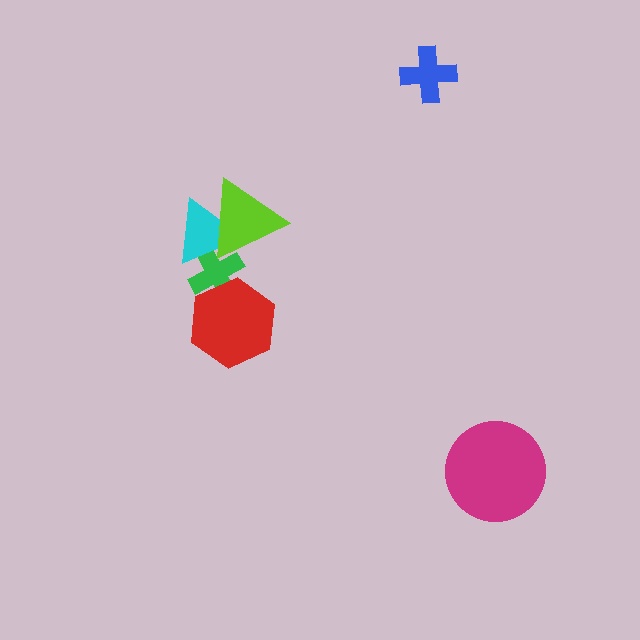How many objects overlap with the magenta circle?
0 objects overlap with the magenta circle.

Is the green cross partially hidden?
Yes, it is partially covered by another shape.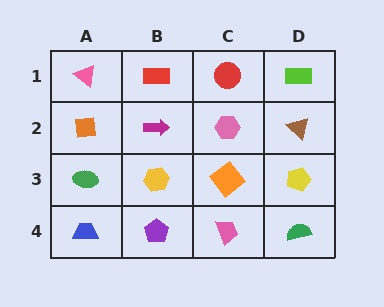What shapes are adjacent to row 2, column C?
A red circle (row 1, column C), an orange diamond (row 3, column C), a magenta arrow (row 2, column B), a brown triangle (row 2, column D).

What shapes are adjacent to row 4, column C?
An orange diamond (row 3, column C), a purple pentagon (row 4, column B), a green semicircle (row 4, column D).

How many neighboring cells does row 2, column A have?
3.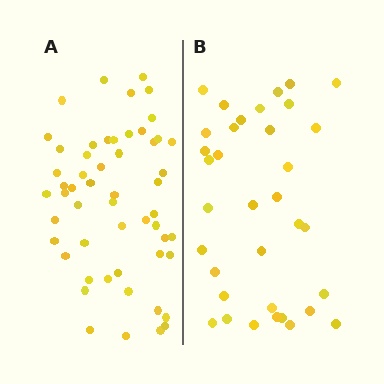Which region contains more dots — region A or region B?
Region A (the left region) has more dots.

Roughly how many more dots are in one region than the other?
Region A has approximately 20 more dots than region B.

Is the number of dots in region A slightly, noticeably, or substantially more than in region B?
Region A has substantially more. The ratio is roughly 1.5 to 1.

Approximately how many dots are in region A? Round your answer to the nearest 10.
About 50 dots. (The exact count is 54, which rounds to 50.)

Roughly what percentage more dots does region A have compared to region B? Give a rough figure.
About 55% more.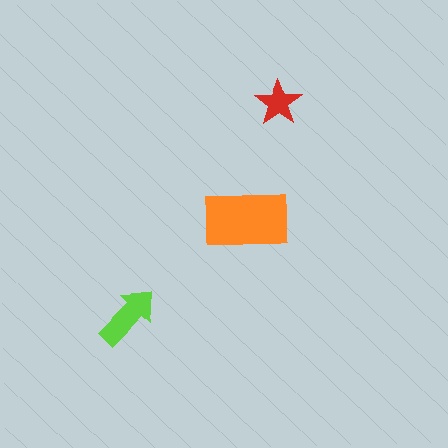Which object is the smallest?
The red star.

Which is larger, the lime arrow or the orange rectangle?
The orange rectangle.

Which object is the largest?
The orange rectangle.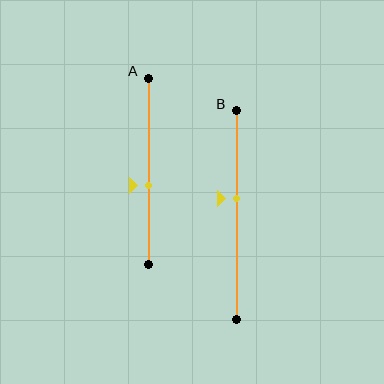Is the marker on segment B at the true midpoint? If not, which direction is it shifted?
No, the marker on segment B is shifted upward by about 8% of the segment length.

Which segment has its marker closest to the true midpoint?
Segment A has its marker closest to the true midpoint.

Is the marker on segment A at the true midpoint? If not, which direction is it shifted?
No, the marker on segment A is shifted downward by about 8% of the segment length.